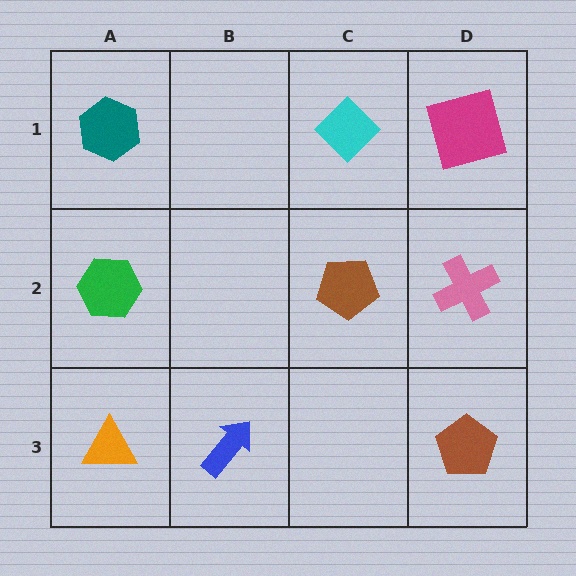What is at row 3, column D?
A brown pentagon.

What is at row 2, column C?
A brown pentagon.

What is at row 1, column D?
A magenta square.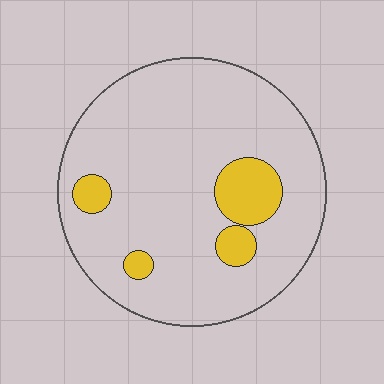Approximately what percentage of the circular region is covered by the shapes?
Approximately 10%.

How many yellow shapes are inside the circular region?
4.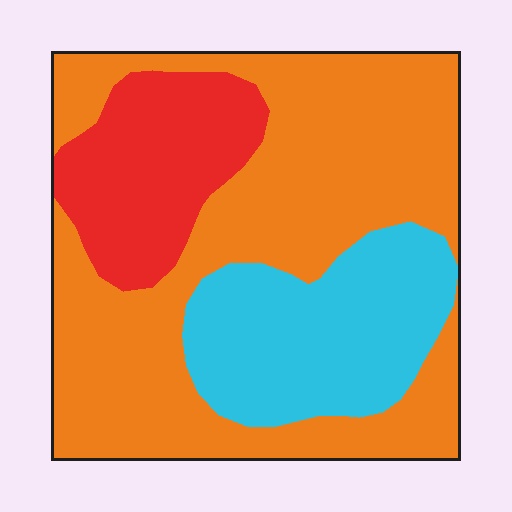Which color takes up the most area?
Orange, at roughly 60%.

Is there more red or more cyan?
Cyan.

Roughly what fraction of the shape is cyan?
Cyan takes up about one quarter (1/4) of the shape.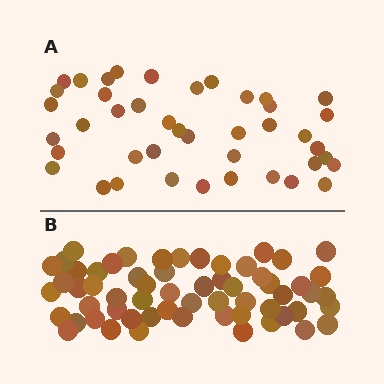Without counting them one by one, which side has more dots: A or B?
Region B (the bottom region) has more dots.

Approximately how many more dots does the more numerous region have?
Region B has approximately 20 more dots than region A.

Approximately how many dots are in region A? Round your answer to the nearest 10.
About 40 dots. (The exact count is 42, which rounds to 40.)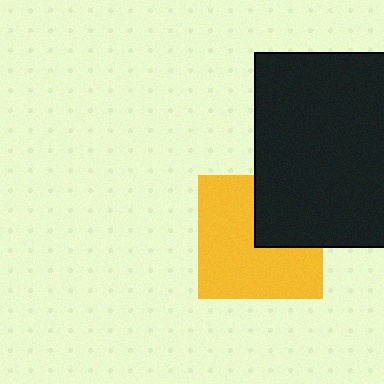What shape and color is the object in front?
The object in front is a black rectangle.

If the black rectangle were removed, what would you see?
You would see the complete yellow square.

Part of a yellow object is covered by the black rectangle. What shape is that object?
It is a square.